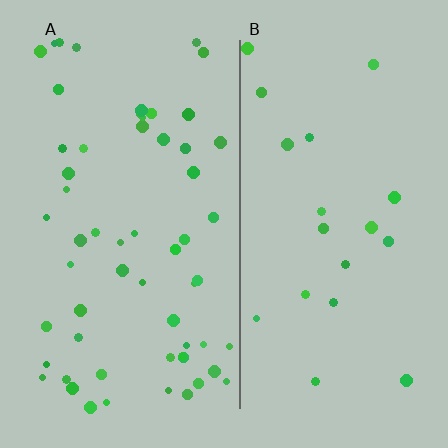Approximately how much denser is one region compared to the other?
Approximately 2.9× — region A over region B.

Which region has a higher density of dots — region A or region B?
A (the left).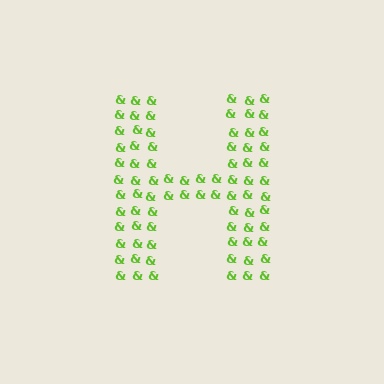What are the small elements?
The small elements are ampersands.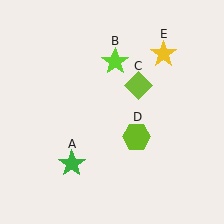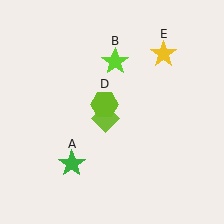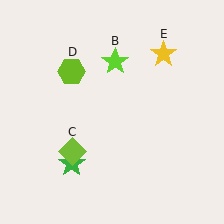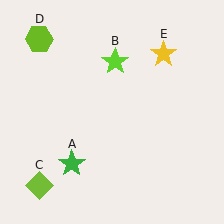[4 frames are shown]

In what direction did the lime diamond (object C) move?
The lime diamond (object C) moved down and to the left.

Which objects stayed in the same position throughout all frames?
Green star (object A) and lime star (object B) and yellow star (object E) remained stationary.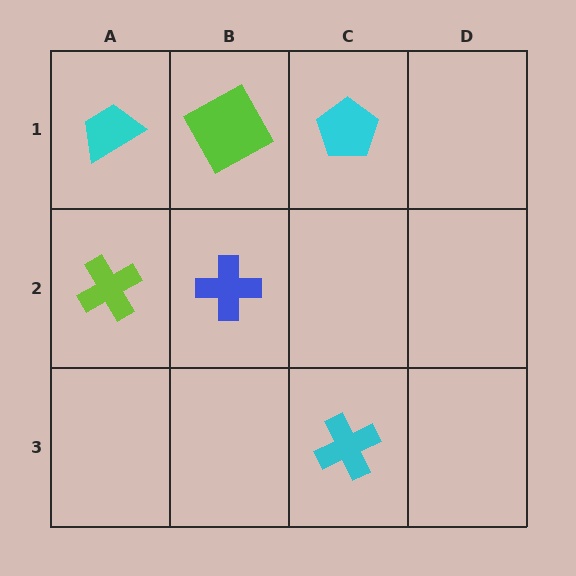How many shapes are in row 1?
3 shapes.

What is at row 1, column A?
A cyan trapezoid.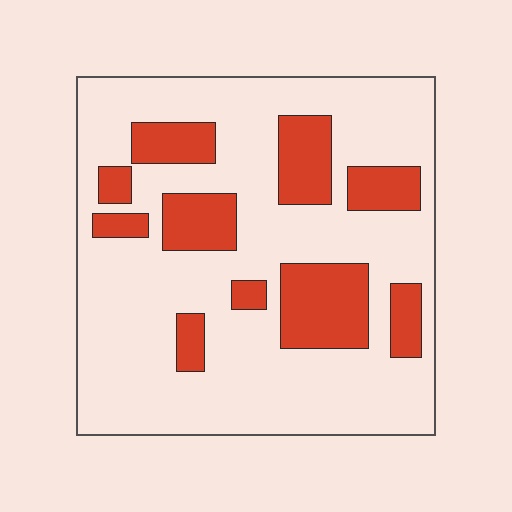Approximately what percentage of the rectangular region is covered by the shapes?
Approximately 25%.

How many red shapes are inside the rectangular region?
10.